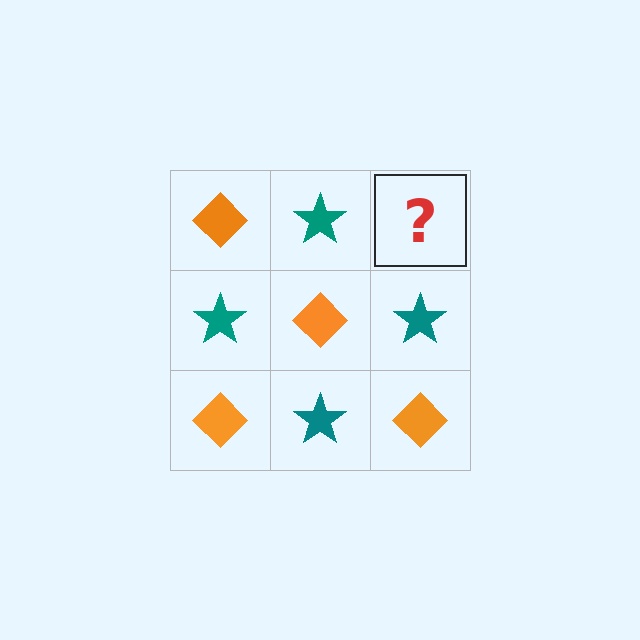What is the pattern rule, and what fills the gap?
The rule is that it alternates orange diamond and teal star in a checkerboard pattern. The gap should be filled with an orange diamond.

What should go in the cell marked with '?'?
The missing cell should contain an orange diamond.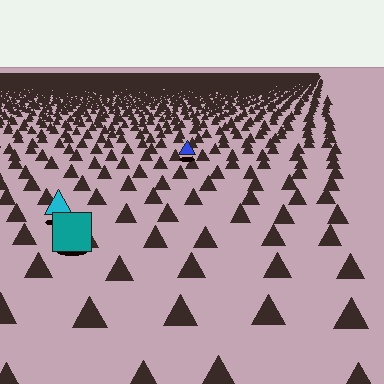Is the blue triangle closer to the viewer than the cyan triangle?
No. The cyan triangle is closer — you can tell from the texture gradient: the ground texture is coarser near it.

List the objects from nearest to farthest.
From nearest to farthest: the teal square, the cyan triangle, the blue triangle.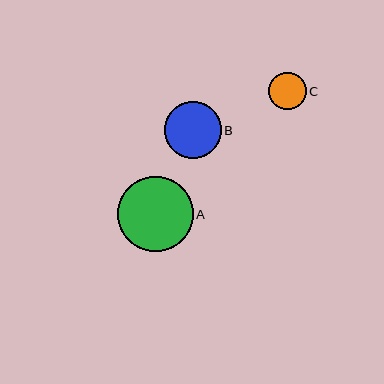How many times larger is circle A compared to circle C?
Circle A is approximately 2.0 times the size of circle C.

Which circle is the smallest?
Circle C is the smallest with a size of approximately 37 pixels.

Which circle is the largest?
Circle A is the largest with a size of approximately 75 pixels.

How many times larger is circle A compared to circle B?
Circle A is approximately 1.3 times the size of circle B.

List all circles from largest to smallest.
From largest to smallest: A, B, C.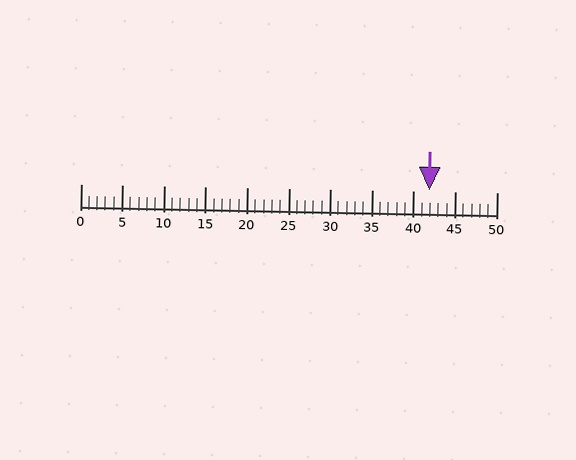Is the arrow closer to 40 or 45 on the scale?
The arrow is closer to 40.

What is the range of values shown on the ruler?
The ruler shows values from 0 to 50.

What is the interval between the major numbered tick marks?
The major tick marks are spaced 5 units apart.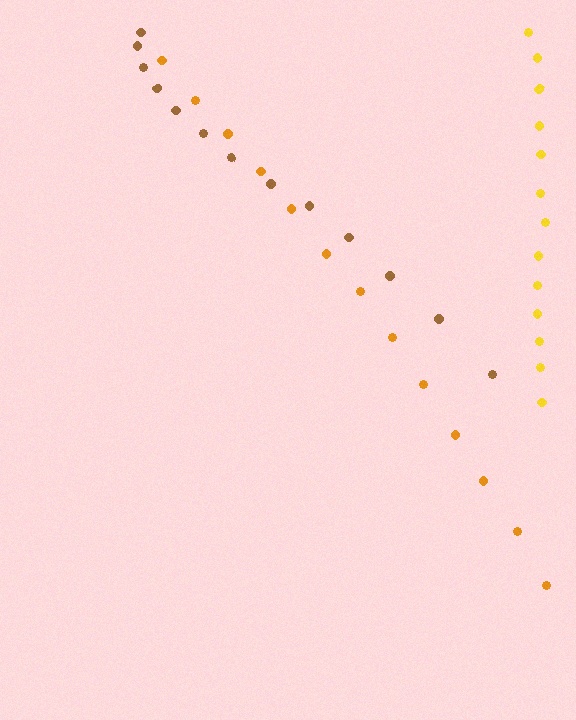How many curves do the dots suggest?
There are 3 distinct paths.